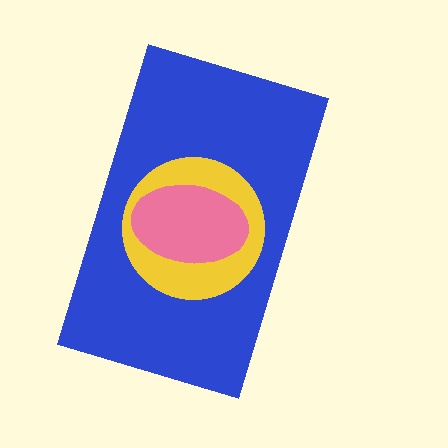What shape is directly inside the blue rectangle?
The yellow circle.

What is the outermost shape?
The blue rectangle.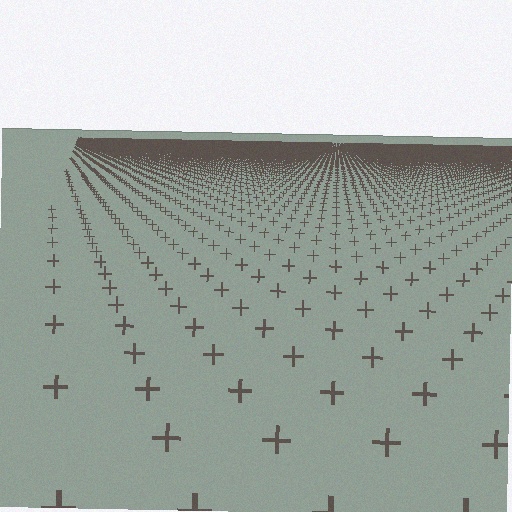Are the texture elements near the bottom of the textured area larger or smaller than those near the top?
Larger. Near the bottom, elements are closer to the viewer and appear at a bigger on-screen size.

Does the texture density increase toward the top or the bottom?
Density increases toward the top.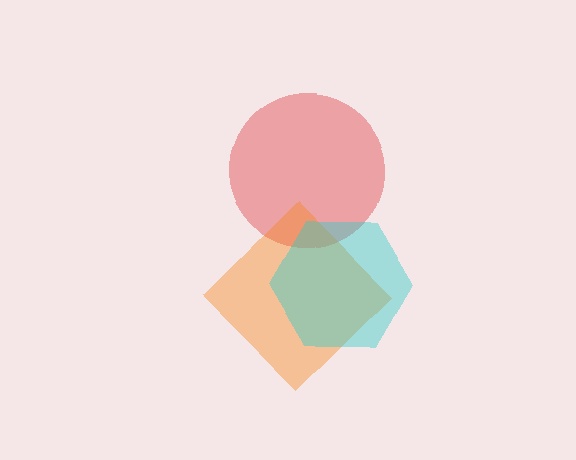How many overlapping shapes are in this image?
There are 3 overlapping shapes in the image.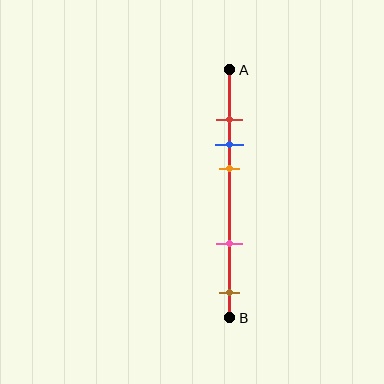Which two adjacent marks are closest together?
The red and blue marks are the closest adjacent pair.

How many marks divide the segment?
There are 5 marks dividing the segment.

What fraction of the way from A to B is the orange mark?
The orange mark is approximately 40% (0.4) of the way from A to B.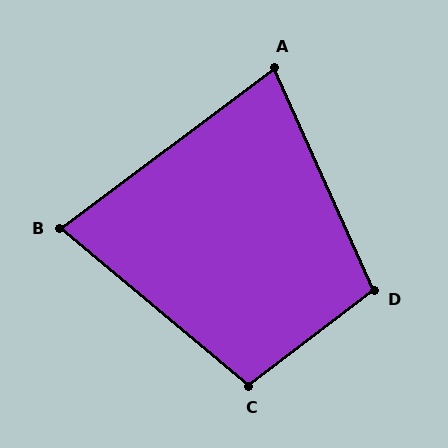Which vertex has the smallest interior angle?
B, at approximately 77 degrees.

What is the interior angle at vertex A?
Approximately 77 degrees (acute).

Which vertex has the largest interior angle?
D, at approximately 103 degrees.